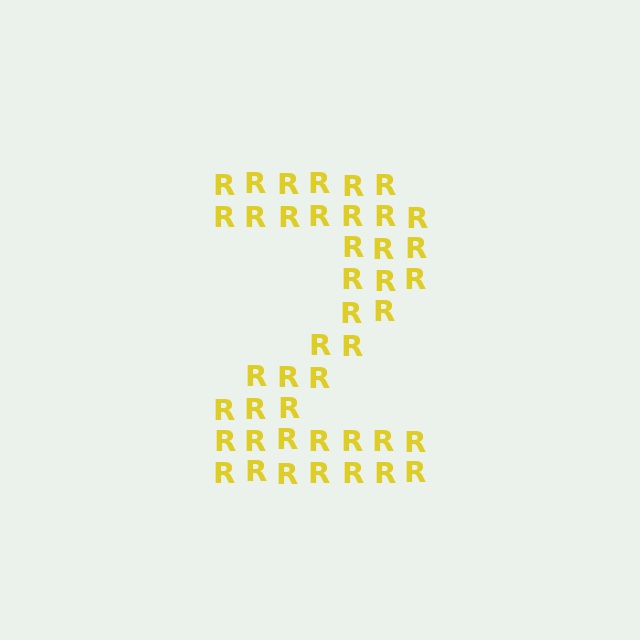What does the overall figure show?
The overall figure shows the digit 2.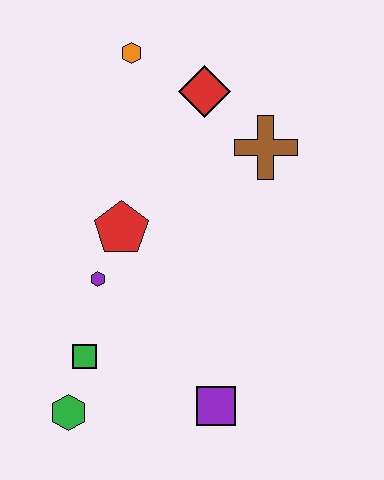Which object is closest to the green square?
The green hexagon is closest to the green square.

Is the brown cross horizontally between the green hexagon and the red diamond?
No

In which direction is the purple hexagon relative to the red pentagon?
The purple hexagon is below the red pentagon.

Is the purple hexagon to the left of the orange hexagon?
Yes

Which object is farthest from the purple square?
The orange hexagon is farthest from the purple square.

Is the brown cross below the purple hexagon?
No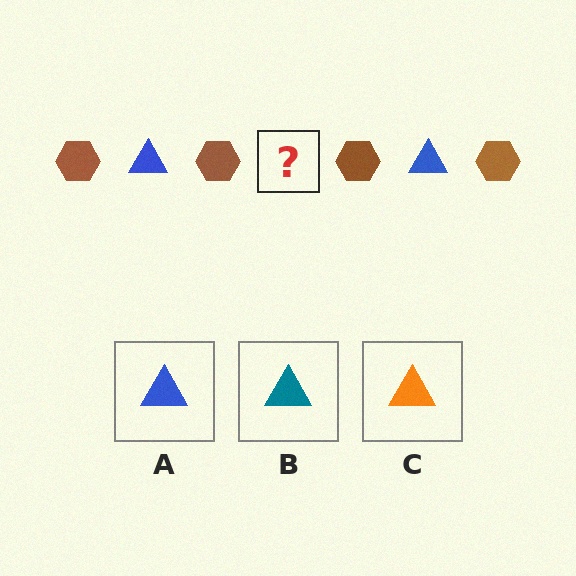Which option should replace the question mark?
Option A.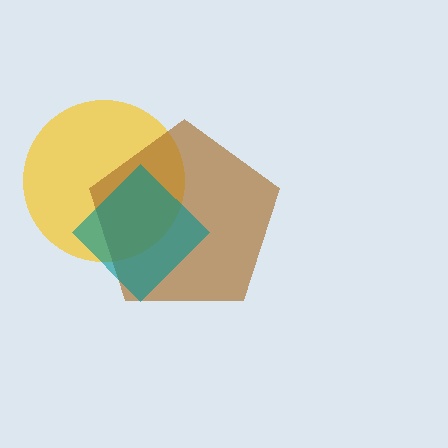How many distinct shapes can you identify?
There are 3 distinct shapes: a yellow circle, a brown pentagon, a teal diamond.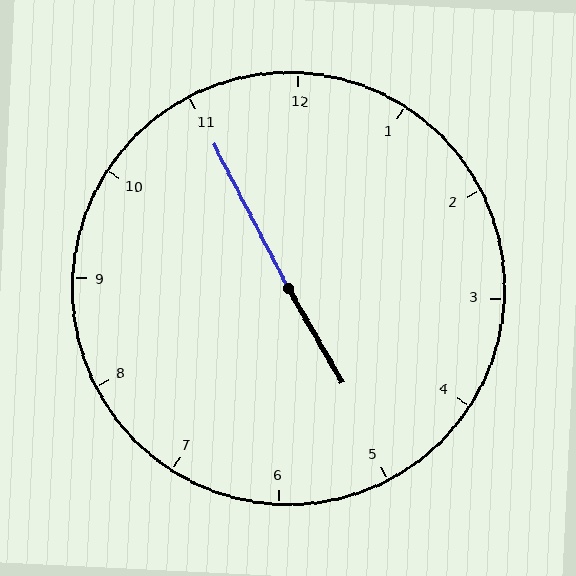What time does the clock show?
4:55.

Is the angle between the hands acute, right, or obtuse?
It is obtuse.